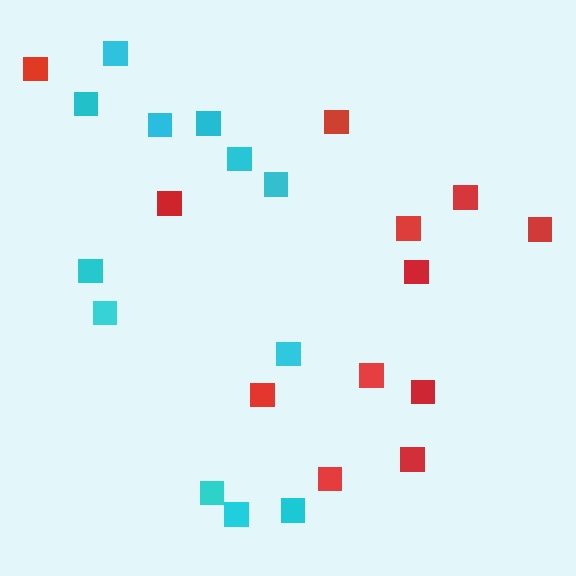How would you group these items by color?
There are 2 groups: one group of red squares (12) and one group of cyan squares (12).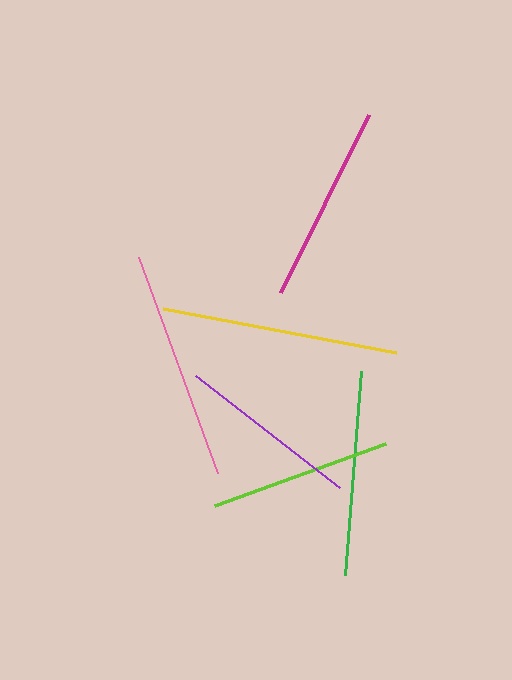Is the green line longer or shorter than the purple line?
The green line is longer than the purple line.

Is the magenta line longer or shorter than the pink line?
The pink line is longer than the magenta line.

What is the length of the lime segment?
The lime segment is approximately 181 pixels long.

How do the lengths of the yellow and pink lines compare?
The yellow and pink lines are approximately the same length.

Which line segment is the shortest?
The lime line is the shortest at approximately 181 pixels.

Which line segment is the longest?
The yellow line is the longest at approximately 238 pixels.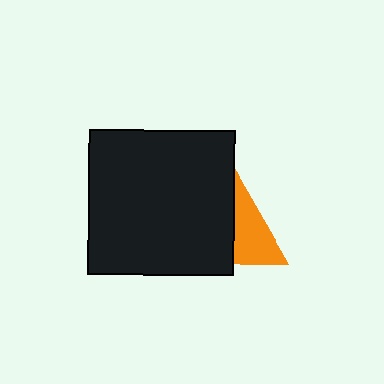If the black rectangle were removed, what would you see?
You would see the complete orange triangle.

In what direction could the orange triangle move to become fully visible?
The orange triangle could move right. That would shift it out from behind the black rectangle entirely.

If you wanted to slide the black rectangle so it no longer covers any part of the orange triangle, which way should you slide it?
Slide it left — that is the most direct way to separate the two shapes.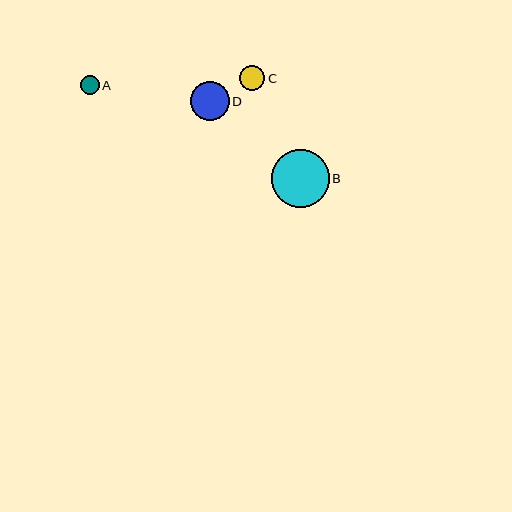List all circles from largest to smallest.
From largest to smallest: B, D, C, A.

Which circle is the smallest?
Circle A is the smallest with a size of approximately 19 pixels.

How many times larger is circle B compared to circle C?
Circle B is approximately 2.3 times the size of circle C.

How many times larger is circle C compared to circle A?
Circle C is approximately 1.4 times the size of circle A.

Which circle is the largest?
Circle B is the largest with a size of approximately 58 pixels.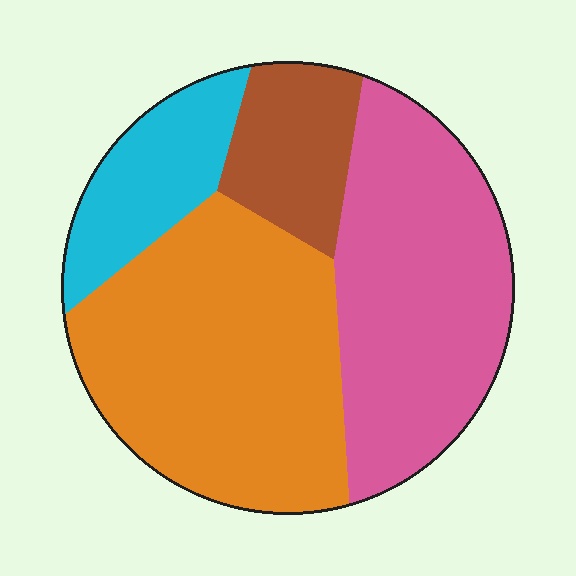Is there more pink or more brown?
Pink.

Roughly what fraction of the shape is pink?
Pink covers 34% of the shape.